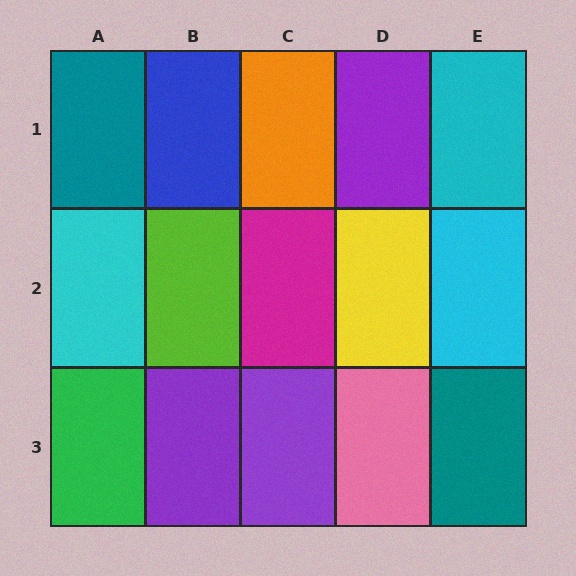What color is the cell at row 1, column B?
Blue.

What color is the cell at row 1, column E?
Cyan.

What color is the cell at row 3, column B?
Purple.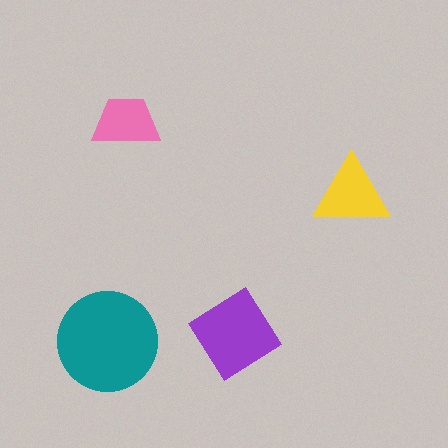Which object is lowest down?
The teal circle is bottommost.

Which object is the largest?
The teal circle.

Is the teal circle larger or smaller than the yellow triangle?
Larger.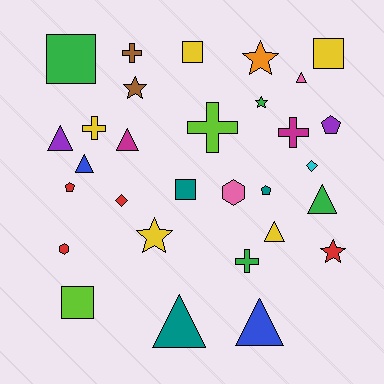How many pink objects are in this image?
There are 2 pink objects.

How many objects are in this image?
There are 30 objects.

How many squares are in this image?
There are 5 squares.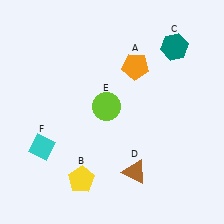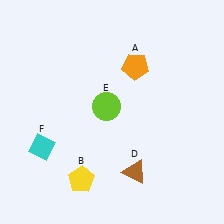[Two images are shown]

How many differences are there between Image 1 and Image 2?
There is 1 difference between the two images.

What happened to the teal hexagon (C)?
The teal hexagon (C) was removed in Image 2. It was in the top-right area of Image 1.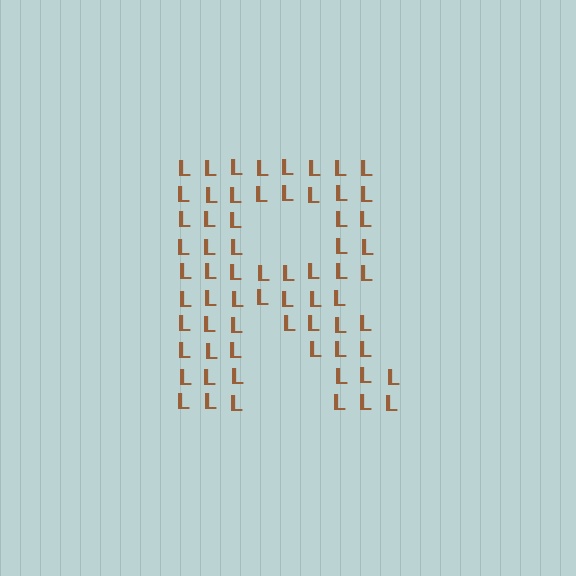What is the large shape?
The large shape is the letter R.